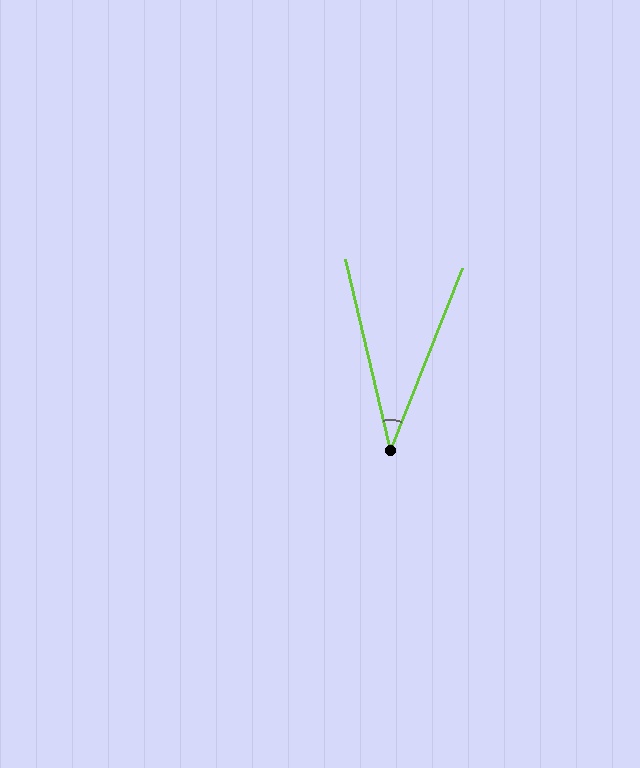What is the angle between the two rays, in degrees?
Approximately 35 degrees.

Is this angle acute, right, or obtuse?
It is acute.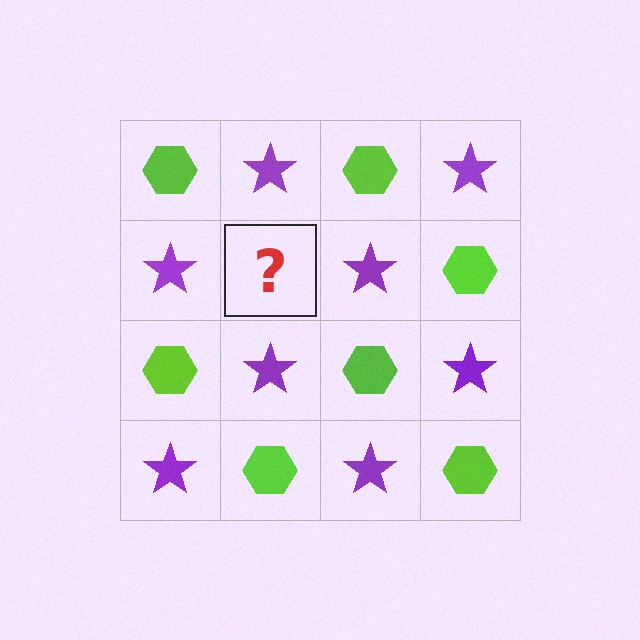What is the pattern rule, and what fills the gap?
The rule is that it alternates lime hexagon and purple star in a checkerboard pattern. The gap should be filled with a lime hexagon.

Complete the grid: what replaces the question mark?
The question mark should be replaced with a lime hexagon.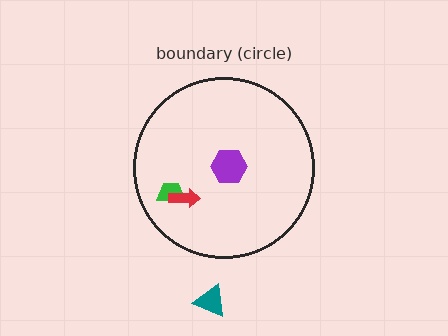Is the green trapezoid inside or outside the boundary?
Inside.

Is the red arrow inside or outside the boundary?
Inside.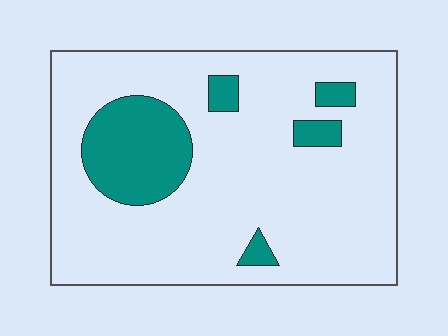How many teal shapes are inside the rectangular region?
5.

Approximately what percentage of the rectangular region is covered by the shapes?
Approximately 15%.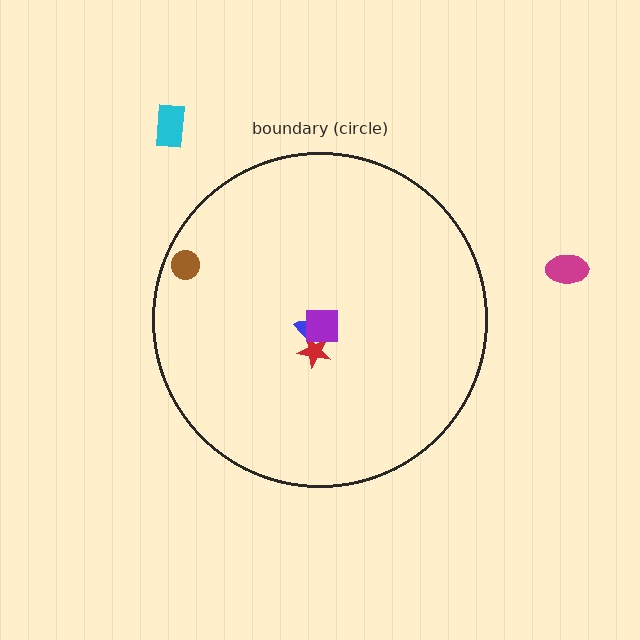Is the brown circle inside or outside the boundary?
Inside.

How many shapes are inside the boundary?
4 inside, 2 outside.